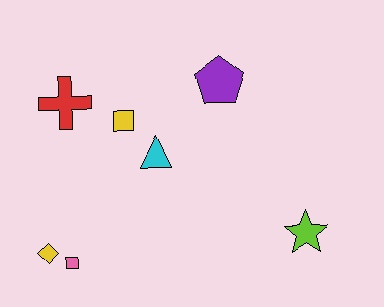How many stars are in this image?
There is 1 star.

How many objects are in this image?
There are 7 objects.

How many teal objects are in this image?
There are no teal objects.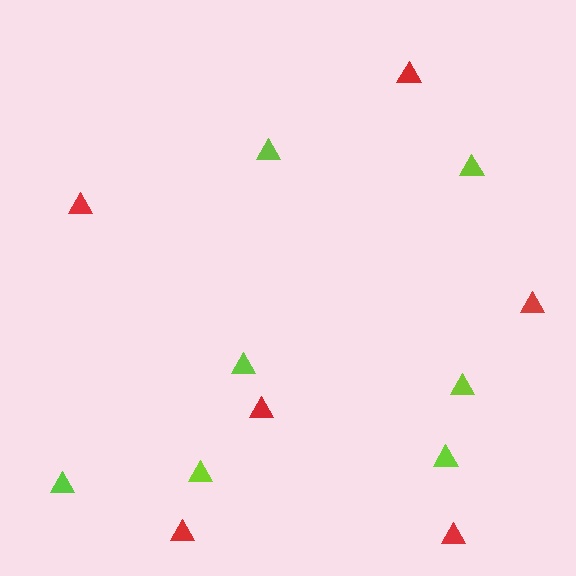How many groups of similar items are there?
There are 2 groups: one group of red triangles (6) and one group of lime triangles (7).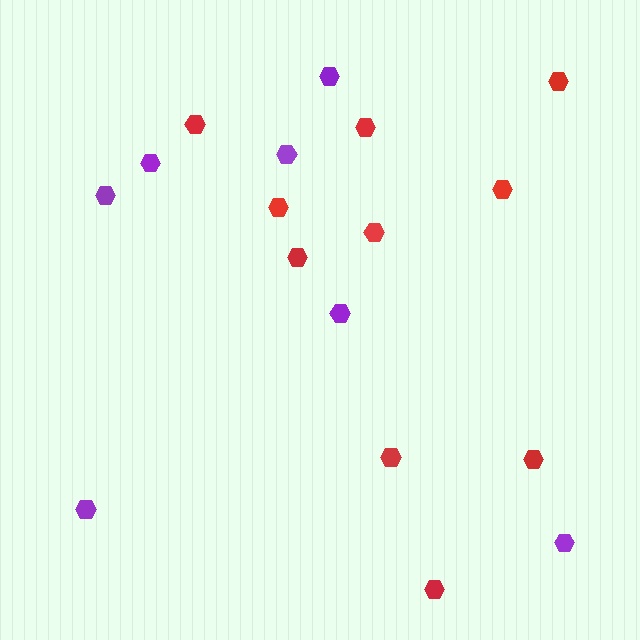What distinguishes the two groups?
There are 2 groups: one group of red hexagons (10) and one group of purple hexagons (7).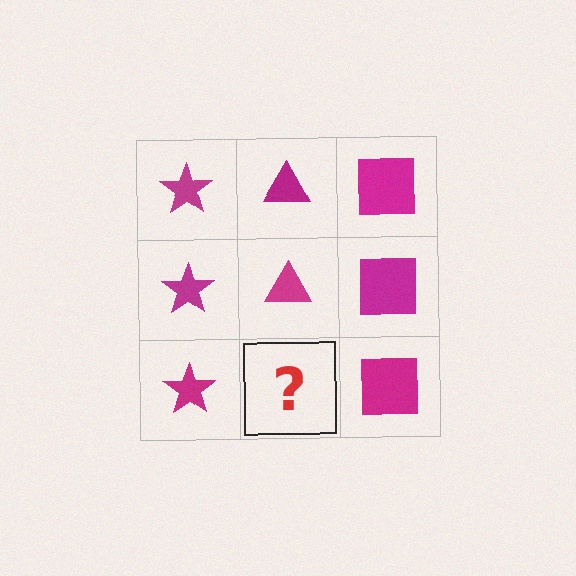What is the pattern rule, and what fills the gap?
The rule is that each column has a consistent shape. The gap should be filled with a magenta triangle.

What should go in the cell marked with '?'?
The missing cell should contain a magenta triangle.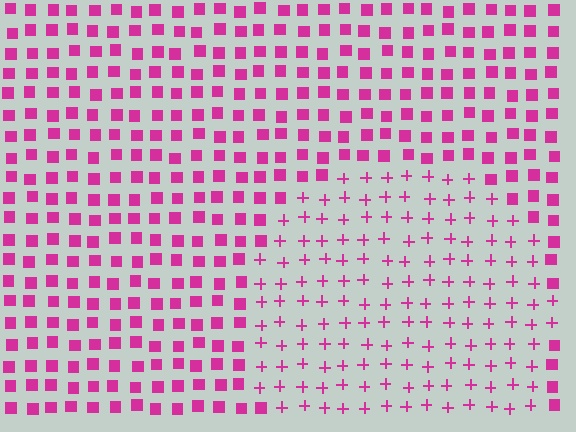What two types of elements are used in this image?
The image uses plus signs inside the circle region and squares outside it.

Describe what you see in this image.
The image is filled with small magenta elements arranged in a uniform grid. A circle-shaped region contains plus signs, while the surrounding area contains squares. The boundary is defined purely by the change in element shape.